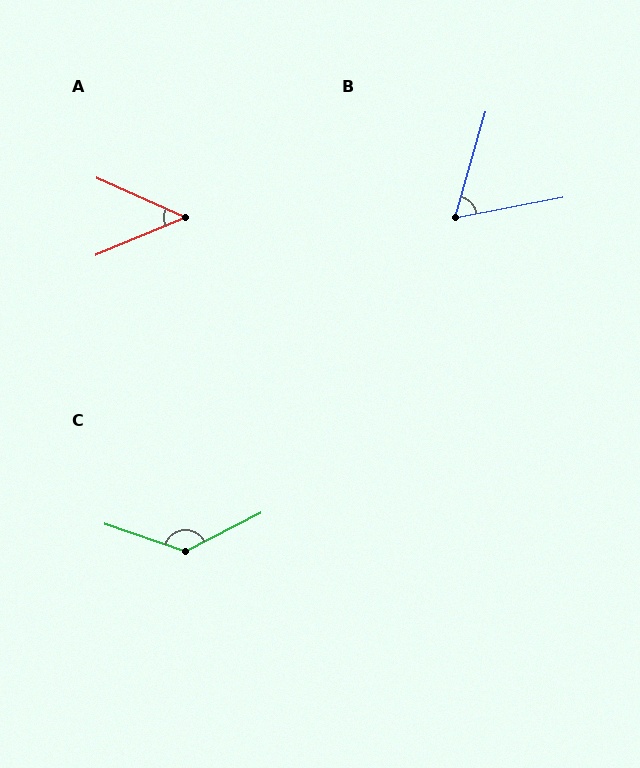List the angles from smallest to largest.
A (47°), B (63°), C (134°).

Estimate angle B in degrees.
Approximately 63 degrees.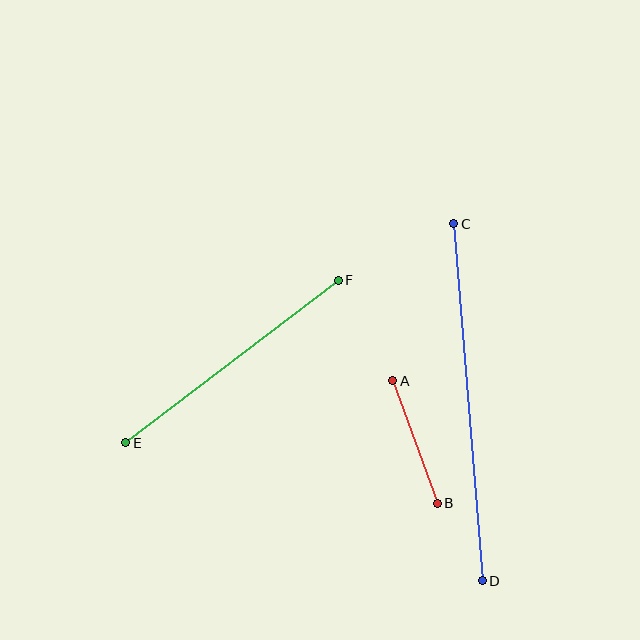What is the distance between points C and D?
The distance is approximately 358 pixels.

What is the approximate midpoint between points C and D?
The midpoint is at approximately (468, 402) pixels.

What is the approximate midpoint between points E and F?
The midpoint is at approximately (232, 362) pixels.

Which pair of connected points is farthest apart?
Points C and D are farthest apart.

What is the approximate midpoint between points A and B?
The midpoint is at approximately (415, 442) pixels.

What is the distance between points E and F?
The distance is approximately 267 pixels.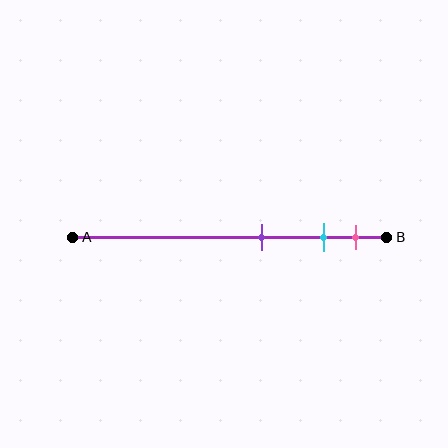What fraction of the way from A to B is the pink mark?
The pink mark is approximately 90% (0.9) of the way from A to B.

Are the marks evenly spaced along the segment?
No, the marks are not evenly spaced.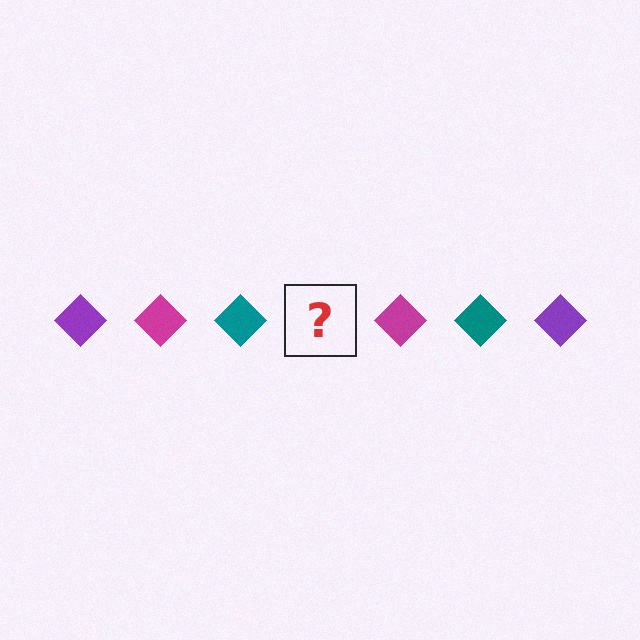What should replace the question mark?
The question mark should be replaced with a purple diamond.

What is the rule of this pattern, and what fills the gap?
The rule is that the pattern cycles through purple, magenta, teal diamonds. The gap should be filled with a purple diamond.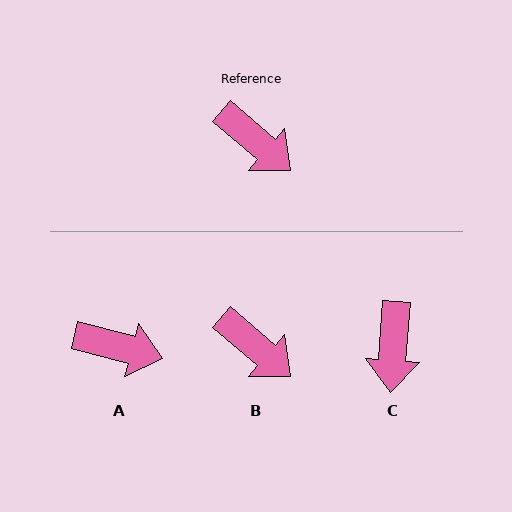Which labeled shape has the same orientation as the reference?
B.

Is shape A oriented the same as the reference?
No, it is off by about 26 degrees.